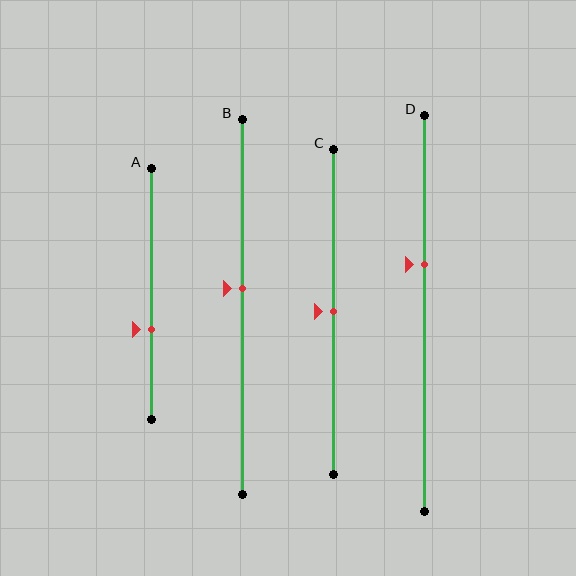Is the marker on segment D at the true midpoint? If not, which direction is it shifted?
No, the marker on segment D is shifted upward by about 13% of the segment length.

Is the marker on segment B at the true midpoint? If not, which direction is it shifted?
No, the marker on segment B is shifted upward by about 5% of the segment length.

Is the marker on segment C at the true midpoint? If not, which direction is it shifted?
Yes, the marker on segment C is at the true midpoint.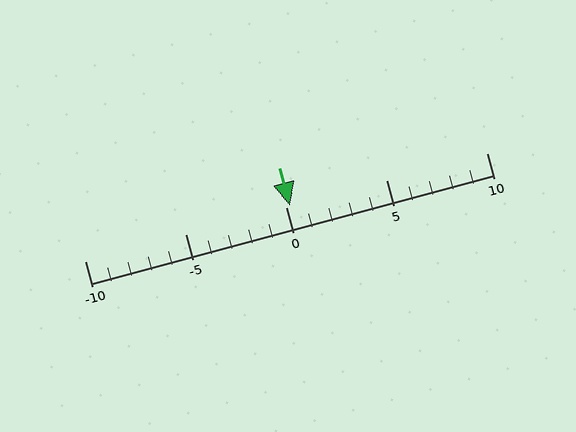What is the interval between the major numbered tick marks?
The major tick marks are spaced 5 units apart.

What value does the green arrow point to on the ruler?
The green arrow points to approximately 0.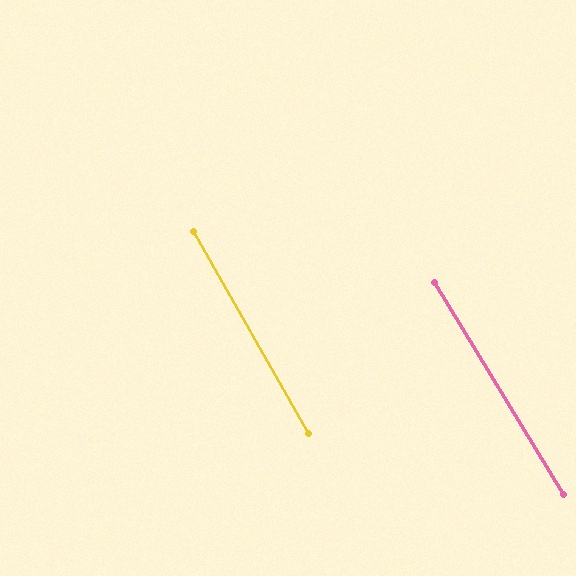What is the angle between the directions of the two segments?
Approximately 2 degrees.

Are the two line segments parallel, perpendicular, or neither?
Parallel — their directions differ by only 1.8°.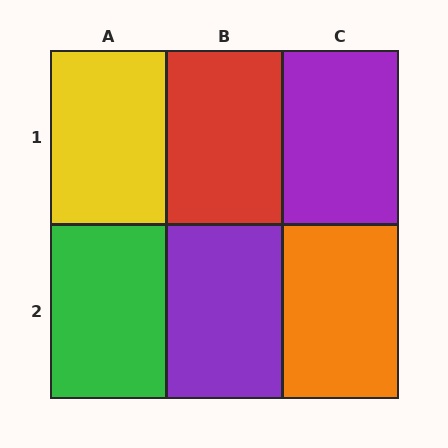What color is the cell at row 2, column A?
Green.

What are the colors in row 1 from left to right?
Yellow, red, purple.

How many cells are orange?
1 cell is orange.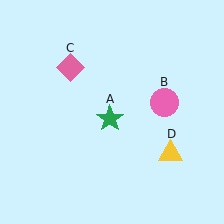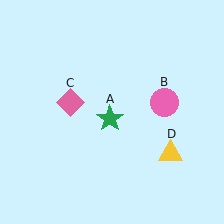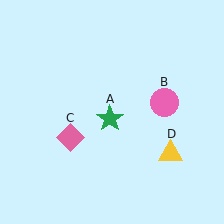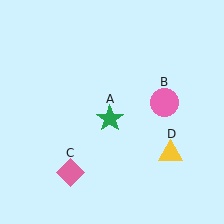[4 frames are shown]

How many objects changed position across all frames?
1 object changed position: pink diamond (object C).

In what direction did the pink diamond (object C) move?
The pink diamond (object C) moved down.